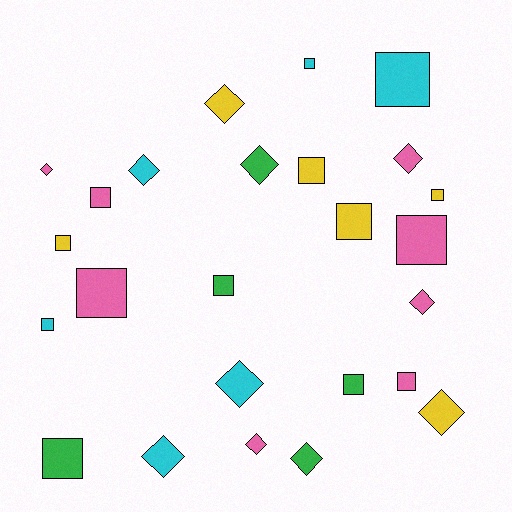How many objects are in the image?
There are 25 objects.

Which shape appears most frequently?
Square, with 14 objects.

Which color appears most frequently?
Pink, with 8 objects.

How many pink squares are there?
There are 4 pink squares.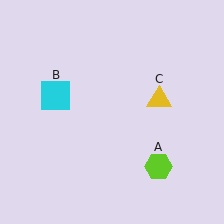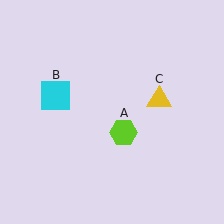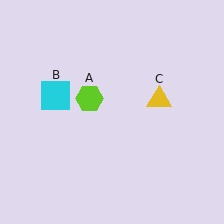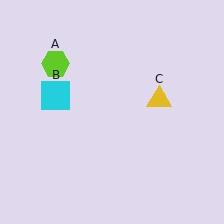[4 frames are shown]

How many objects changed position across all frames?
1 object changed position: lime hexagon (object A).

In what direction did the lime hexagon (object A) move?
The lime hexagon (object A) moved up and to the left.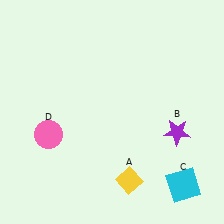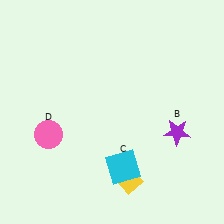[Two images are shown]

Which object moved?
The cyan square (C) moved left.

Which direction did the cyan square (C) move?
The cyan square (C) moved left.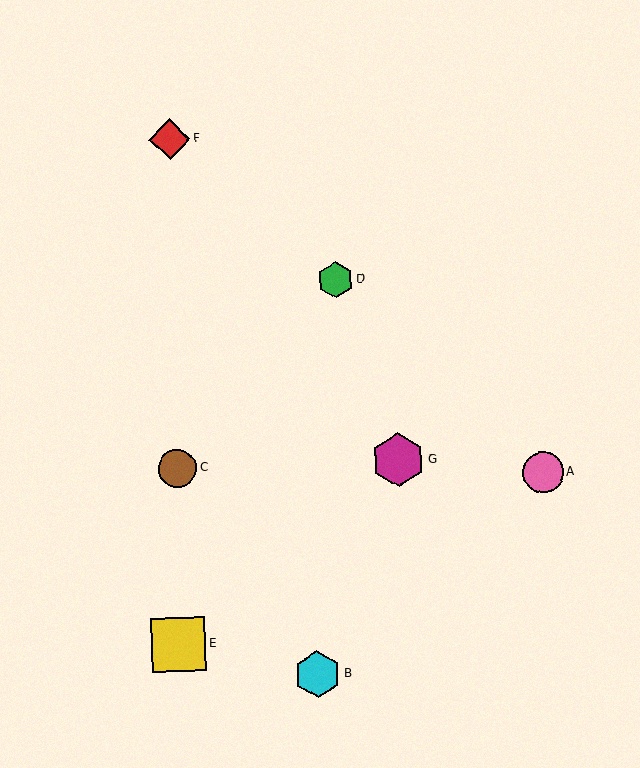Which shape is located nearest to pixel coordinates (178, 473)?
The brown circle (labeled C) at (178, 468) is nearest to that location.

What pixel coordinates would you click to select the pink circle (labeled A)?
Click at (543, 472) to select the pink circle A.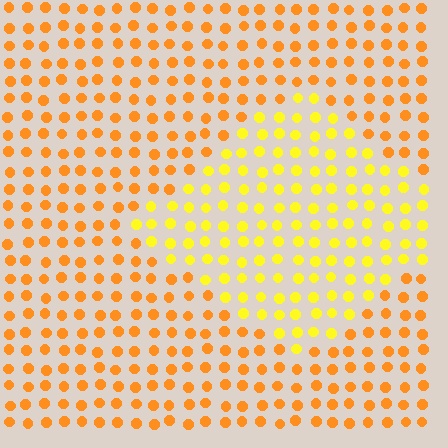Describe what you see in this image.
The image is filled with small orange elements in a uniform arrangement. A diamond-shaped region is visible where the elements are tinted to a slightly different hue, forming a subtle color boundary.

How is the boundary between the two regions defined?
The boundary is defined purely by a slight shift in hue (about 28 degrees). Spacing, size, and orientation are identical on both sides.